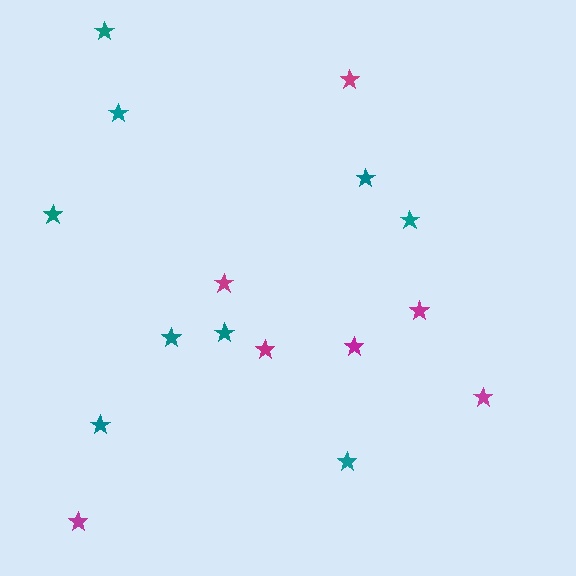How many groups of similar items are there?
There are 2 groups: one group of teal stars (9) and one group of magenta stars (7).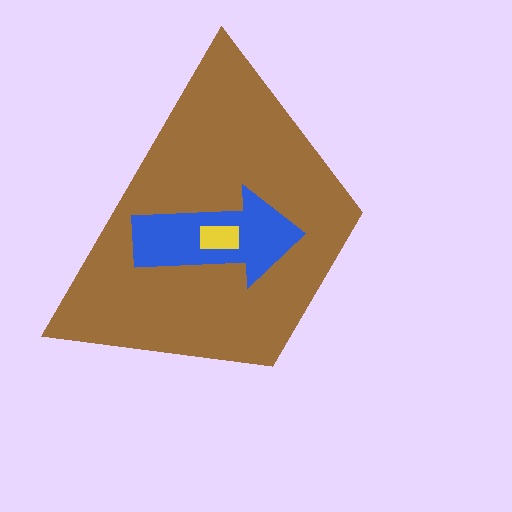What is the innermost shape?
The yellow rectangle.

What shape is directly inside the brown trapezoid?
The blue arrow.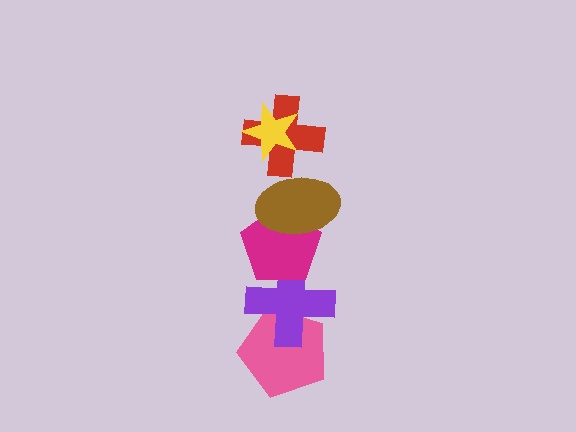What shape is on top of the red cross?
The yellow star is on top of the red cross.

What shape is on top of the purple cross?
The magenta pentagon is on top of the purple cross.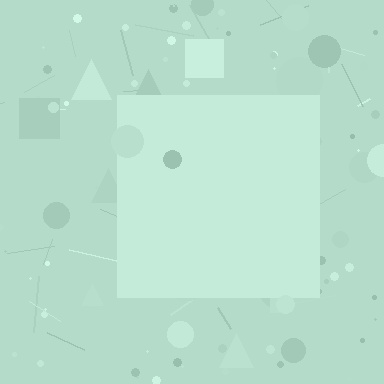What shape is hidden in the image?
A square is hidden in the image.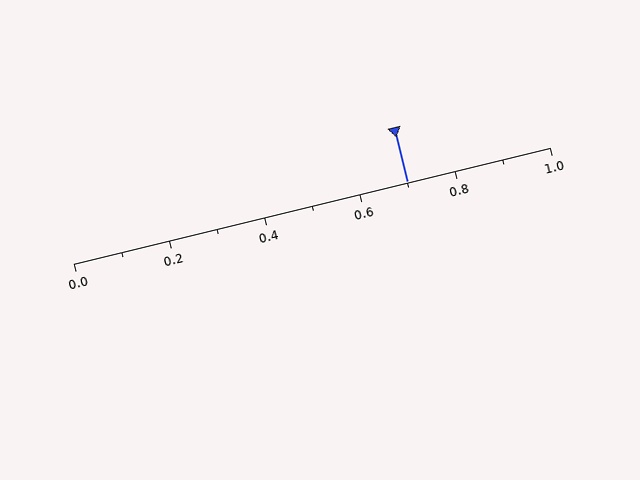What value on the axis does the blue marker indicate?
The marker indicates approximately 0.7.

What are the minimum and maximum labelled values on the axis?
The axis runs from 0.0 to 1.0.